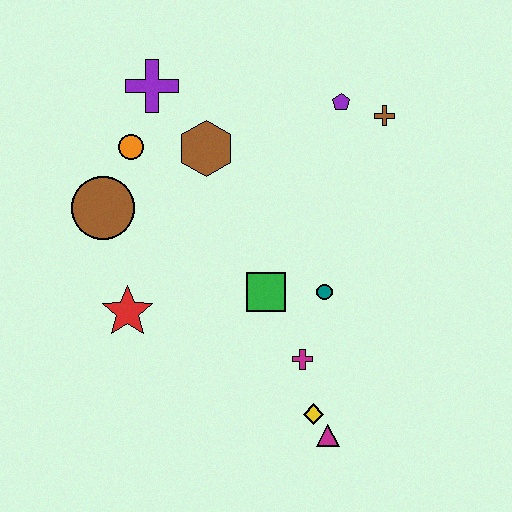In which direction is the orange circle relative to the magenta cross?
The orange circle is above the magenta cross.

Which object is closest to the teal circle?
The green square is closest to the teal circle.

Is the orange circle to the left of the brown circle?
No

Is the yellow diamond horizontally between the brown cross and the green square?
Yes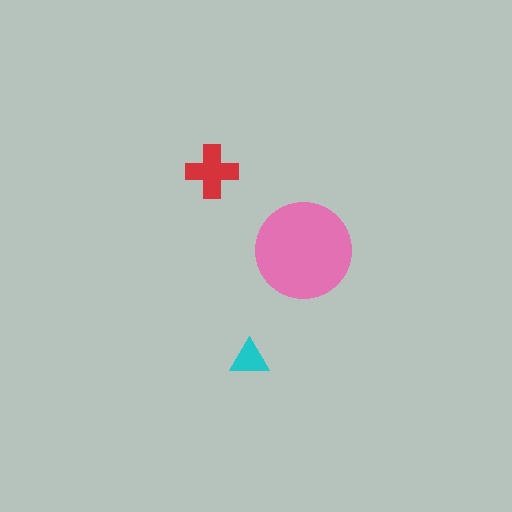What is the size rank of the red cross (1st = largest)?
2nd.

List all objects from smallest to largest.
The cyan triangle, the red cross, the pink circle.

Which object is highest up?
The red cross is topmost.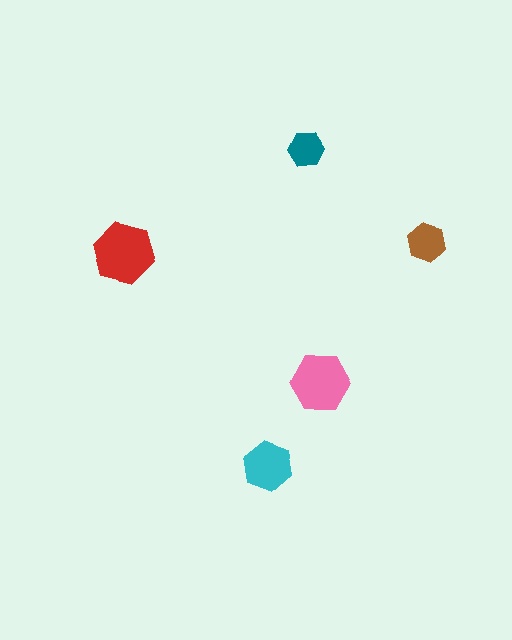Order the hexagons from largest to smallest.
the red one, the pink one, the cyan one, the brown one, the teal one.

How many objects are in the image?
There are 5 objects in the image.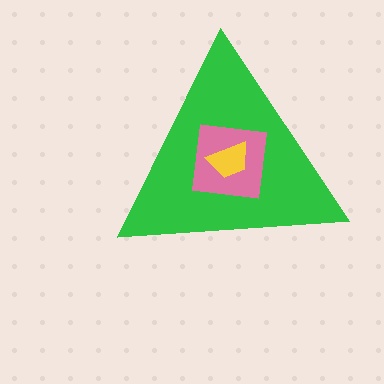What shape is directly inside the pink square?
The yellow trapezoid.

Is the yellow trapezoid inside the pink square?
Yes.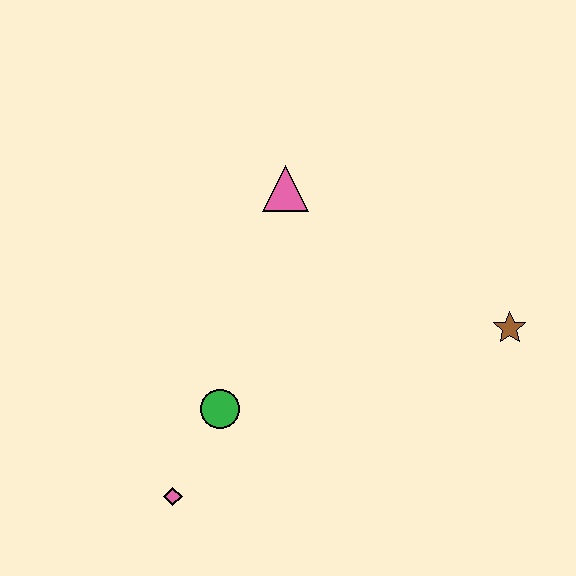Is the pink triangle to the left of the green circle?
No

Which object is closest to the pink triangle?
The green circle is closest to the pink triangle.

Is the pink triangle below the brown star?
No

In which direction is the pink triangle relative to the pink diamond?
The pink triangle is above the pink diamond.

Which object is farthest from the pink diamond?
The brown star is farthest from the pink diamond.